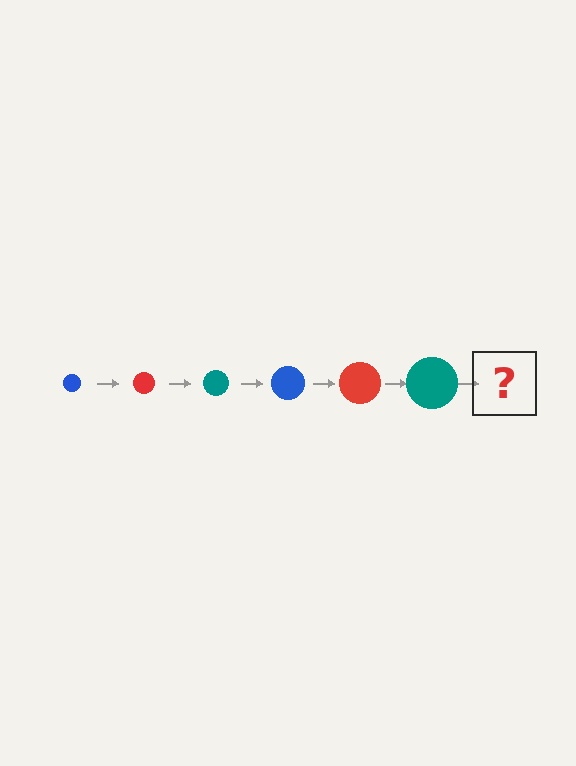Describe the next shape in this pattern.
It should be a blue circle, larger than the previous one.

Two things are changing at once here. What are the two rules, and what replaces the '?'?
The two rules are that the circle grows larger each step and the color cycles through blue, red, and teal. The '?' should be a blue circle, larger than the previous one.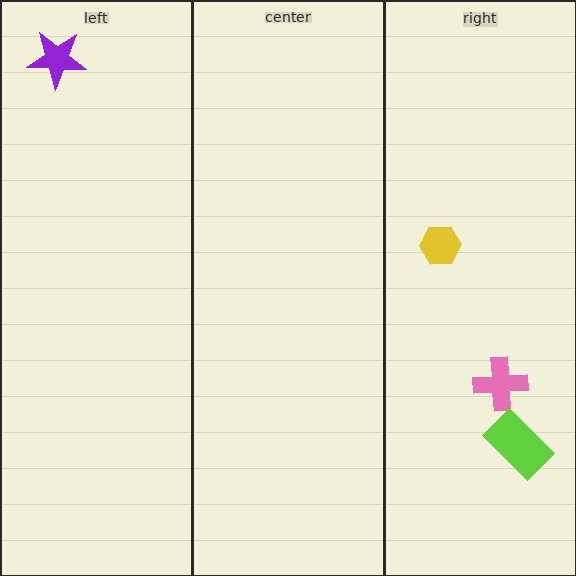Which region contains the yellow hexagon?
The right region.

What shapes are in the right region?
The pink cross, the lime rectangle, the yellow hexagon.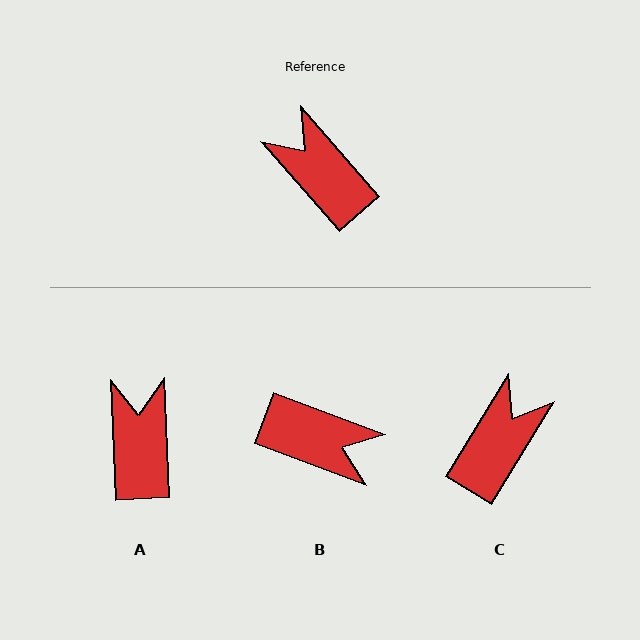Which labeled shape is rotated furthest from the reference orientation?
B, about 152 degrees away.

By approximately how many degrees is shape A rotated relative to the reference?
Approximately 39 degrees clockwise.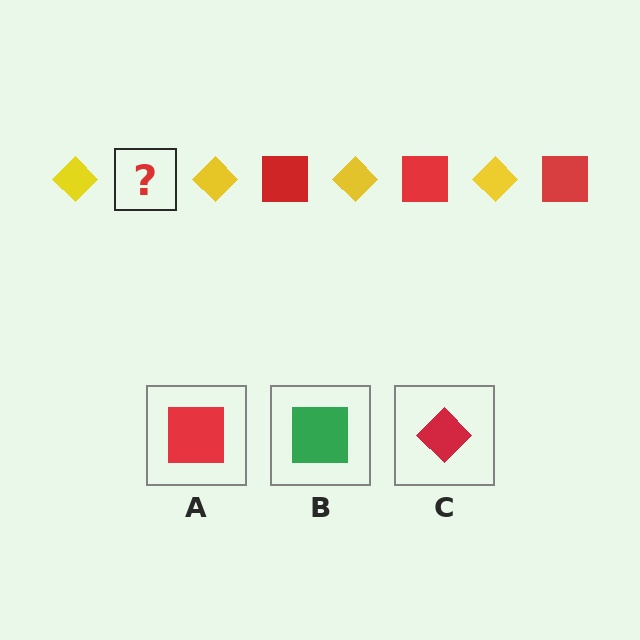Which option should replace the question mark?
Option A.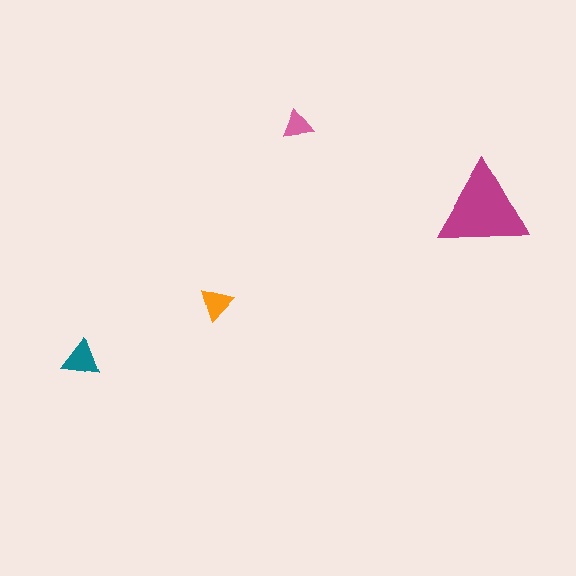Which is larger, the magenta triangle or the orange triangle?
The magenta one.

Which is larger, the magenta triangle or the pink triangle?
The magenta one.